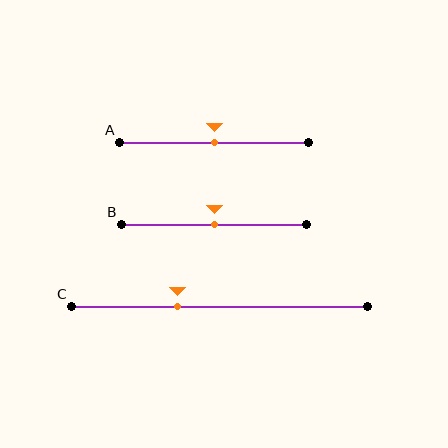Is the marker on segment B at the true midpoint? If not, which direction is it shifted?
Yes, the marker on segment B is at the true midpoint.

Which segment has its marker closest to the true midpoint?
Segment A has its marker closest to the true midpoint.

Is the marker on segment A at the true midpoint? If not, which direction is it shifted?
Yes, the marker on segment A is at the true midpoint.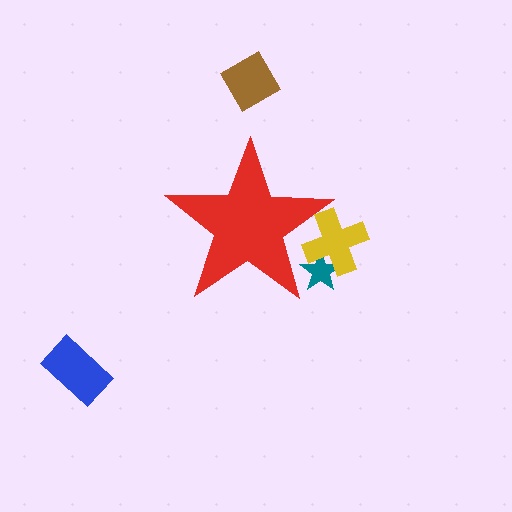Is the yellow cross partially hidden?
Yes, the yellow cross is partially hidden behind the red star.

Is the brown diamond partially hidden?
No, the brown diamond is fully visible.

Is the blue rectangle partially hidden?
No, the blue rectangle is fully visible.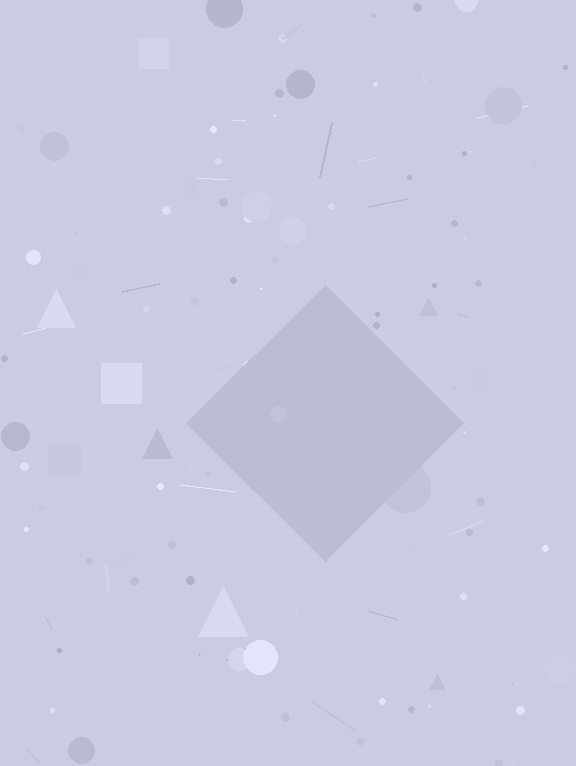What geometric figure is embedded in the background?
A diamond is embedded in the background.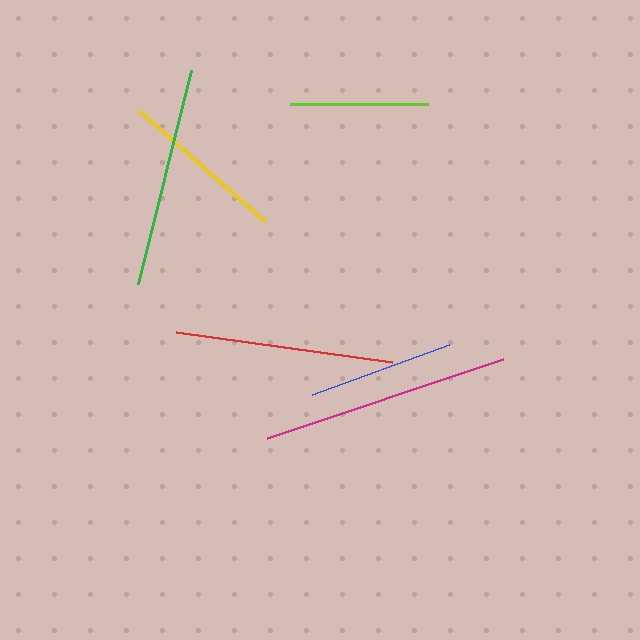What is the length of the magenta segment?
The magenta segment is approximately 249 pixels long.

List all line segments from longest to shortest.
From longest to shortest: magenta, green, red, yellow, blue, lime.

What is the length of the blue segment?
The blue segment is approximately 146 pixels long.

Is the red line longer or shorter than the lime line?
The red line is longer than the lime line.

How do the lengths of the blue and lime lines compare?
The blue and lime lines are approximately the same length.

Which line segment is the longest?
The magenta line is the longest at approximately 249 pixels.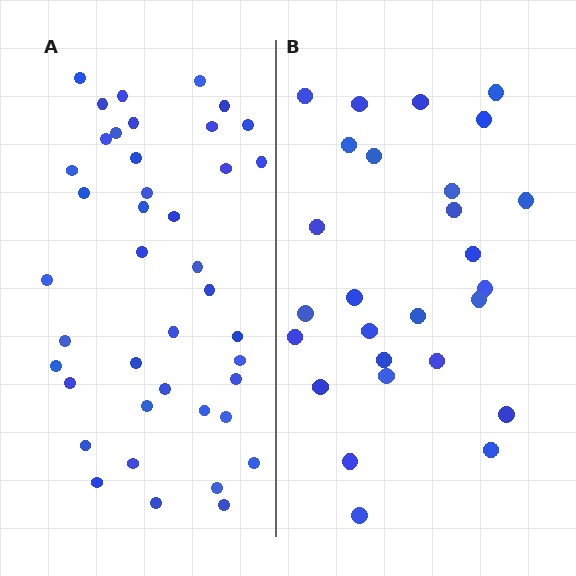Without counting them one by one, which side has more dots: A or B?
Region A (the left region) has more dots.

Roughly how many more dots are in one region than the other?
Region A has approximately 15 more dots than region B.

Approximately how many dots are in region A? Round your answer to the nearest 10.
About 40 dots. (The exact count is 41, which rounds to 40.)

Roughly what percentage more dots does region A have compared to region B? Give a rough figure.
About 50% more.